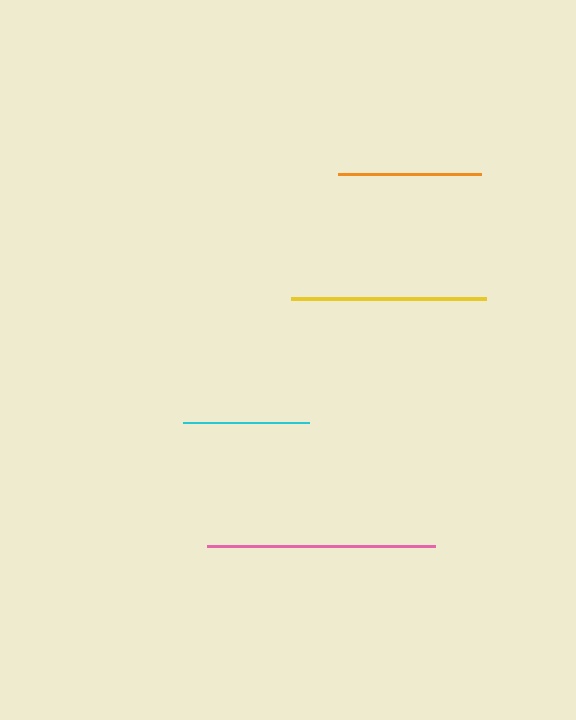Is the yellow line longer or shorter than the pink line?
The pink line is longer than the yellow line.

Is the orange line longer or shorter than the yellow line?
The yellow line is longer than the orange line.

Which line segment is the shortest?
The cyan line is the shortest at approximately 126 pixels.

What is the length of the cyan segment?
The cyan segment is approximately 126 pixels long.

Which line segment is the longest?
The pink line is the longest at approximately 228 pixels.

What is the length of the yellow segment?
The yellow segment is approximately 195 pixels long.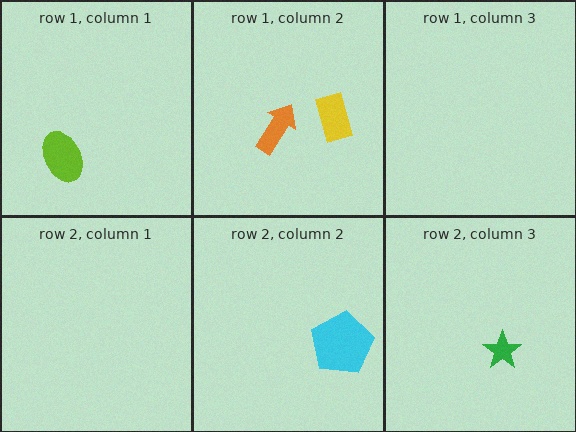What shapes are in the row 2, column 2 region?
The cyan pentagon.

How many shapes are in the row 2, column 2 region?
1.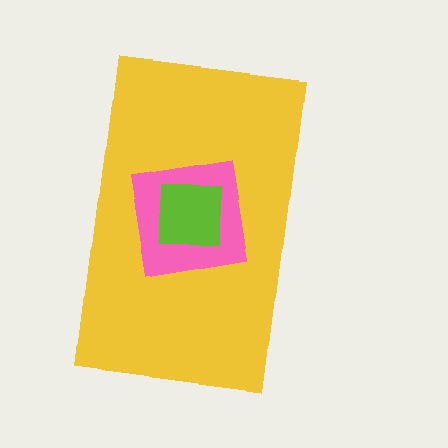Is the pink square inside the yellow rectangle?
Yes.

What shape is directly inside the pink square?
The lime square.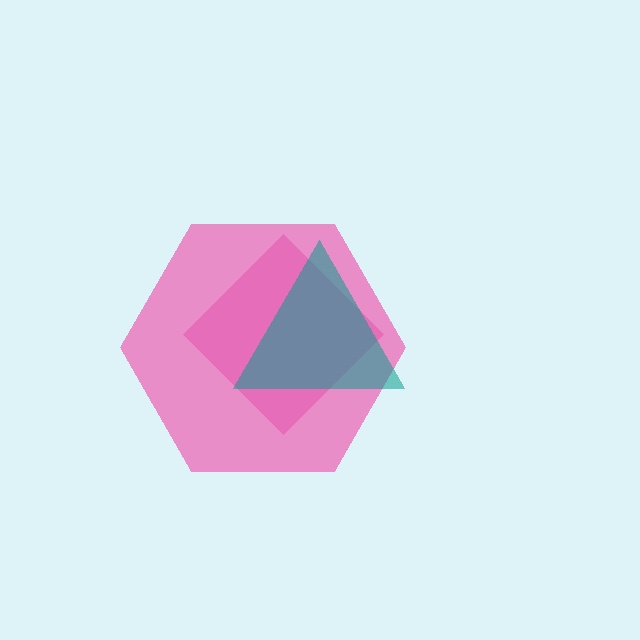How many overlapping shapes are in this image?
There are 3 overlapping shapes in the image.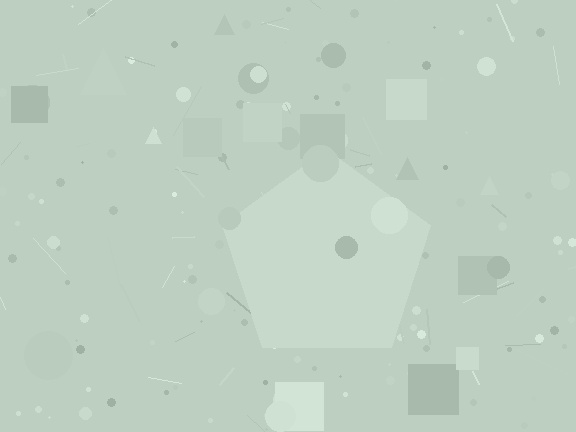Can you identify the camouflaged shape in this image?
The camouflaged shape is a pentagon.